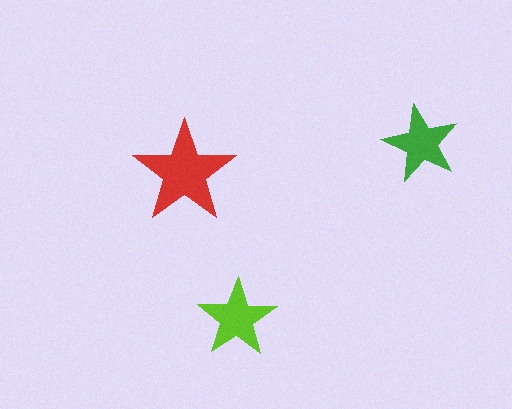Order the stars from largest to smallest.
the red one, the lime one, the green one.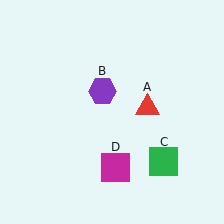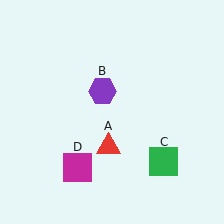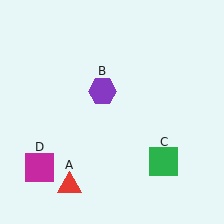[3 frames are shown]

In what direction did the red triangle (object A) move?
The red triangle (object A) moved down and to the left.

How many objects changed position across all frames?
2 objects changed position: red triangle (object A), magenta square (object D).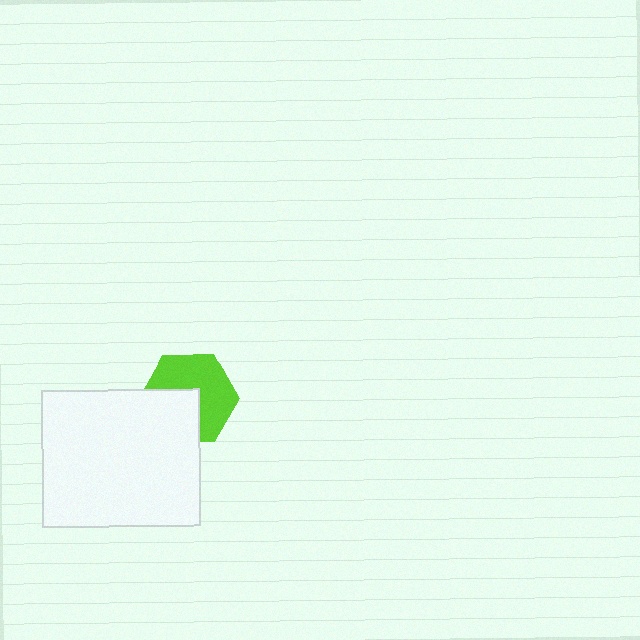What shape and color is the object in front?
The object in front is a white rectangle.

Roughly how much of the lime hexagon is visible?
About half of it is visible (roughly 59%).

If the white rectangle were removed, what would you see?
You would see the complete lime hexagon.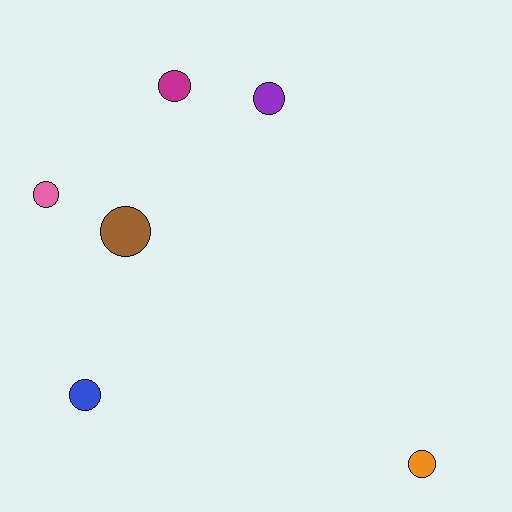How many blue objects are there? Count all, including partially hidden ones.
There is 1 blue object.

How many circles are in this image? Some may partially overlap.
There are 6 circles.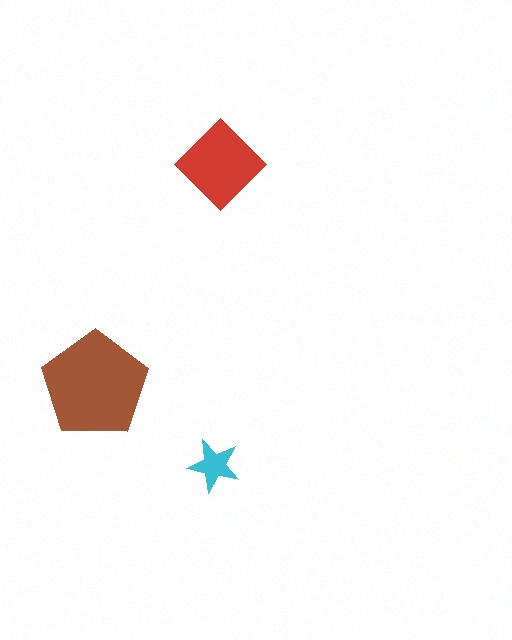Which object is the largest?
The brown pentagon.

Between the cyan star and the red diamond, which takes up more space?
The red diamond.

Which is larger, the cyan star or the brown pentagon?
The brown pentagon.